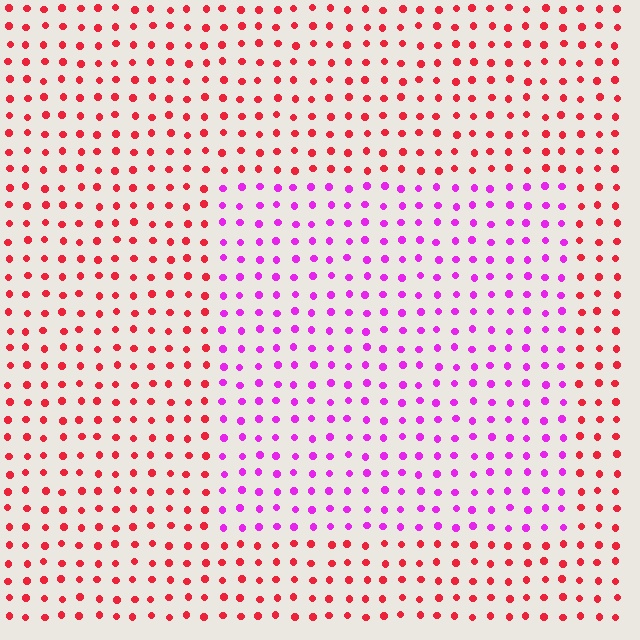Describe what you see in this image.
The image is filled with small red elements in a uniform arrangement. A rectangle-shaped region is visible where the elements are tinted to a slightly different hue, forming a subtle color boundary.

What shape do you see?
I see a rectangle.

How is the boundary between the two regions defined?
The boundary is defined purely by a slight shift in hue (about 54 degrees). Spacing, size, and orientation are identical on both sides.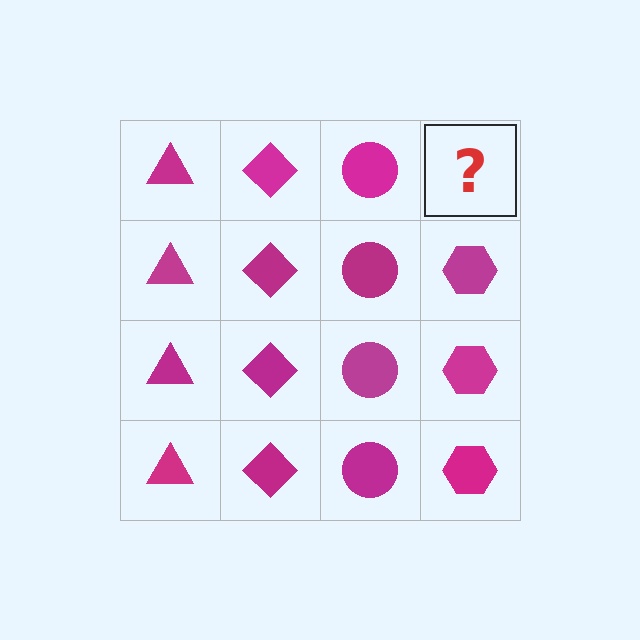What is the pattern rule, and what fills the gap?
The rule is that each column has a consistent shape. The gap should be filled with a magenta hexagon.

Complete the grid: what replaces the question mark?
The question mark should be replaced with a magenta hexagon.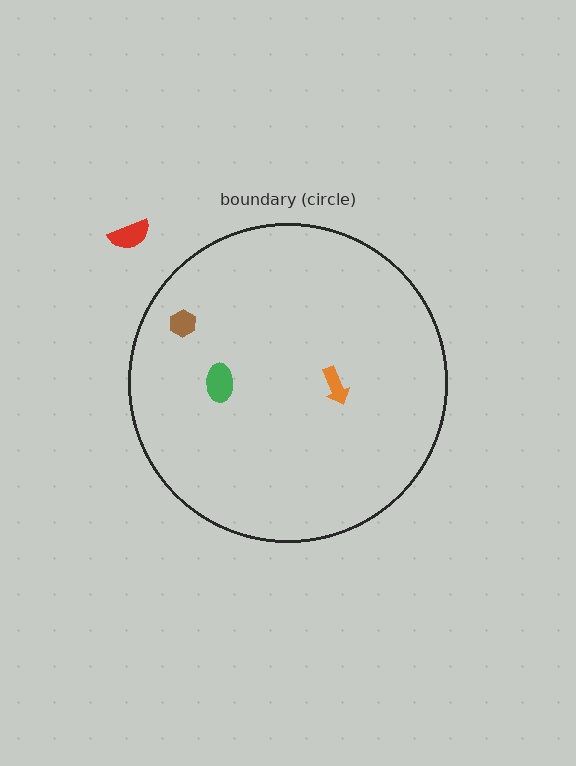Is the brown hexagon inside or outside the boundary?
Inside.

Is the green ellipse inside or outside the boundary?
Inside.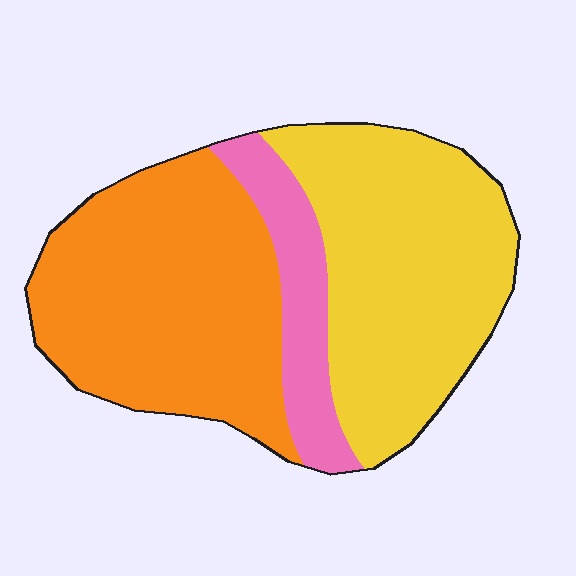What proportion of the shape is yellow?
Yellow covers roughly 40% of the shape.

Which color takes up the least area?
Pink, at roughly 15%.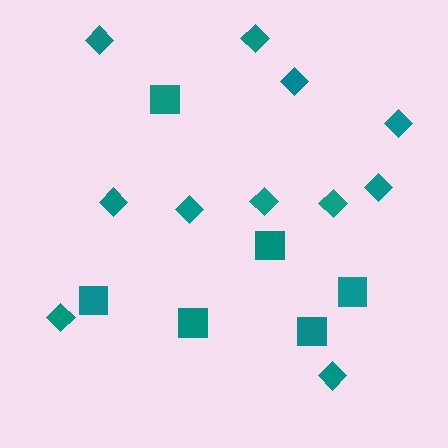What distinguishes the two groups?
There are 2 groups: one group of diamonds (11) and one group of squares (6).